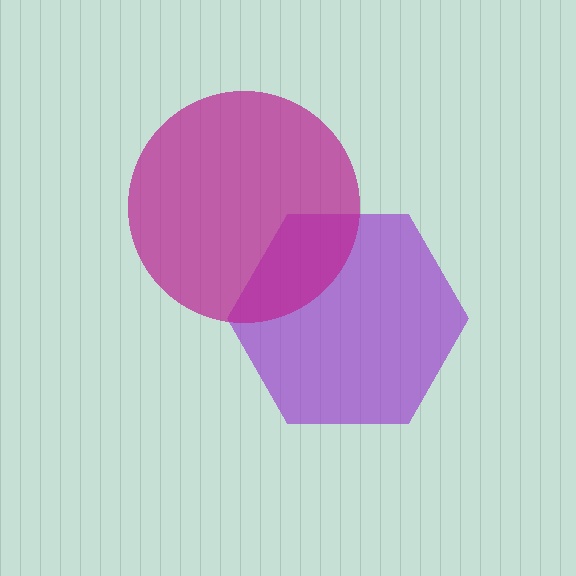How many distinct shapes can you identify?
There are 2 distinct shapes: a purple hexagon, a magenta circle.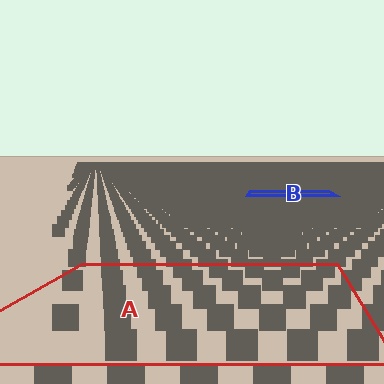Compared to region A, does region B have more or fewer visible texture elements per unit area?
Region B has more texture elements per unit area — they are packed more densely because it is farther away.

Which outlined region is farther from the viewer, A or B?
Region B is farther from the viewer — the texture elements inside it appear smaller and more densely packed.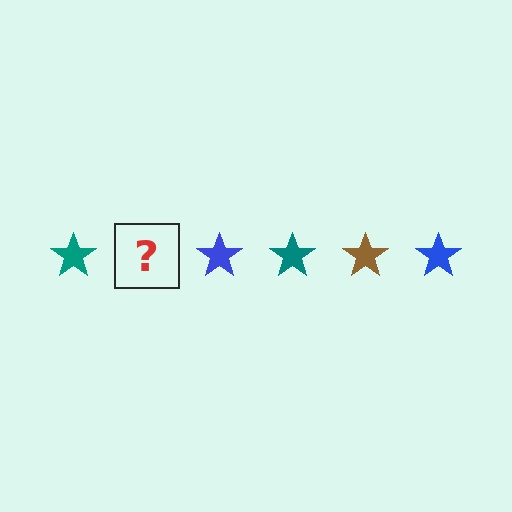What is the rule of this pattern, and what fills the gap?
The rule is that the pattern cycles through teal, brown, blue stars. The gap should be filled with a brown star.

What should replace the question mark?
The question mark should be replaced with a brown star.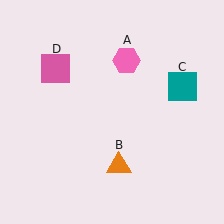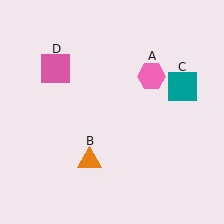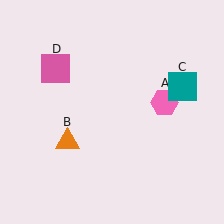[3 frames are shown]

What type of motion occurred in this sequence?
The pink hexagon (object A), orange triangle (object B) rotated clockwise around the center of the scene.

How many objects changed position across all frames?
2 objects changed position: pink hexagon (object A), orange triangle (object B).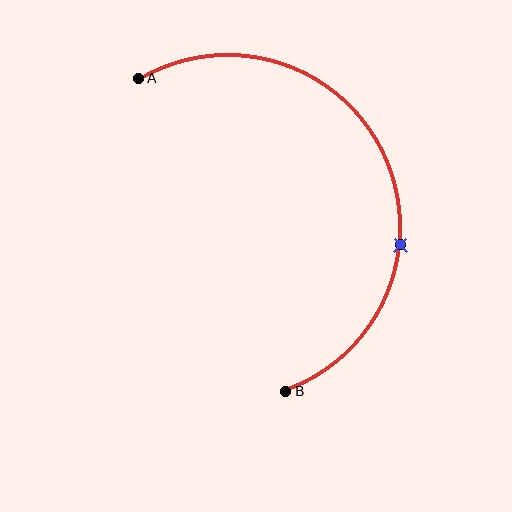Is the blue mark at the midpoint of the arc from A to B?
No. The blue mark lies on the arc but is closer to endpoint B. The arc midpoint would be at the point on the curve equidistant along the arc from both A and B.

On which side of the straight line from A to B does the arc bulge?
The arc bulges to the right of the straight line connecting A and B.